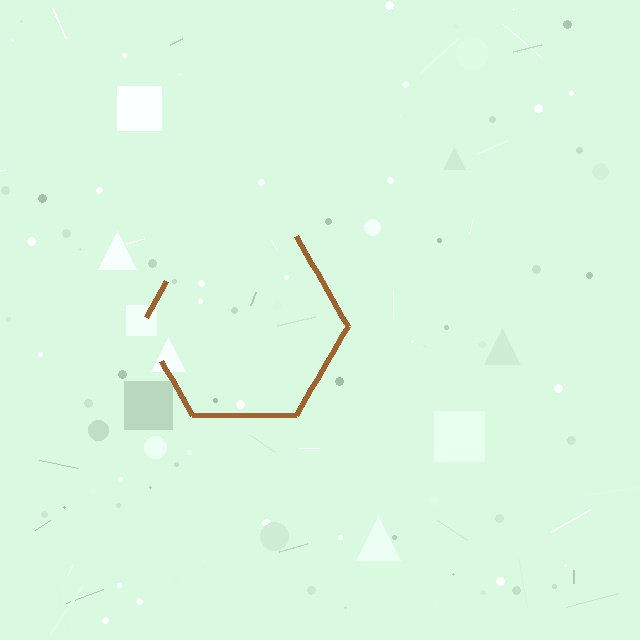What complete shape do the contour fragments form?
The contour fragments form a hexagon.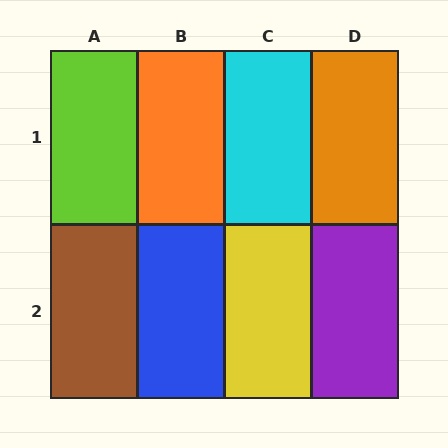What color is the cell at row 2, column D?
Purple.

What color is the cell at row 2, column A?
Brown.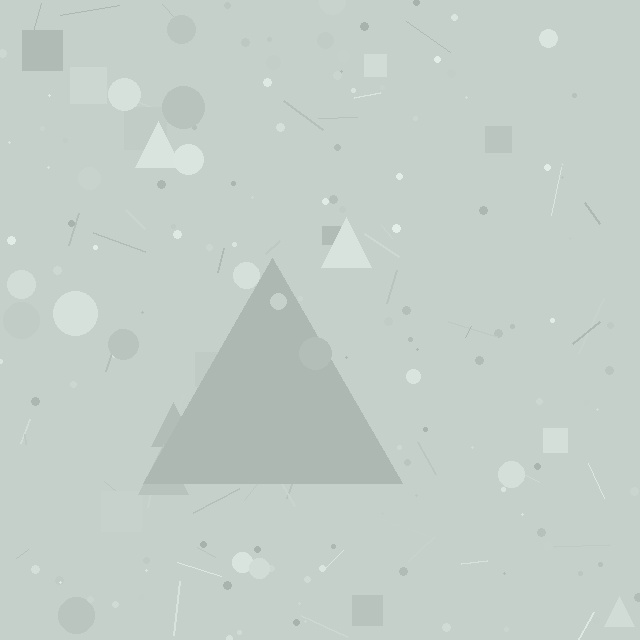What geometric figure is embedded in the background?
A triangle is embedded in the background.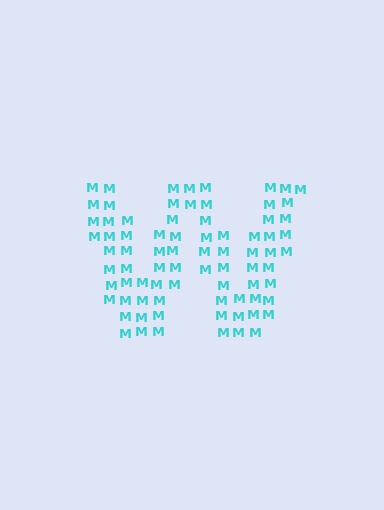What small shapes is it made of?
It is made of small letter M's.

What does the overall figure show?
The overall figure shows the letter W.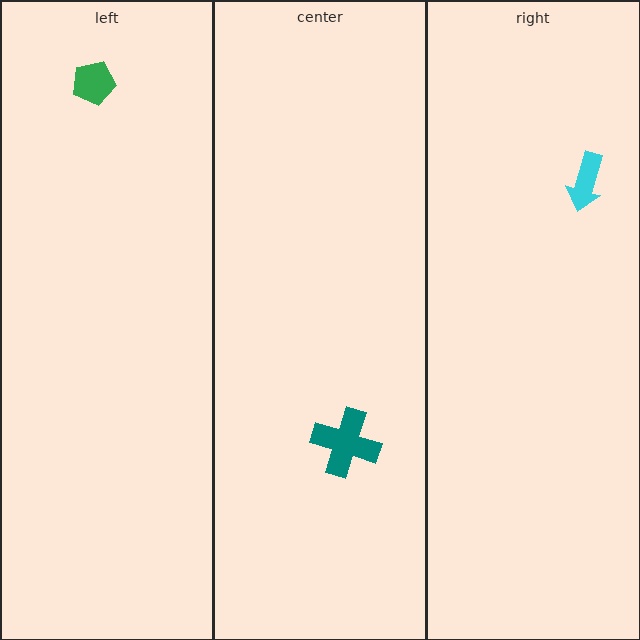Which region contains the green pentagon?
The left region.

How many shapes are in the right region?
1.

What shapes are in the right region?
The cyan arrow.